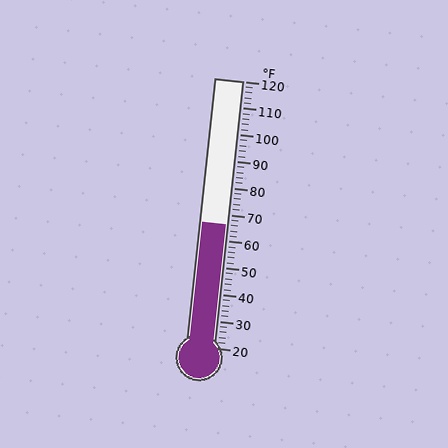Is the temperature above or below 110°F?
The temperature is below 110°F.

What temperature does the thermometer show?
The thermometer shows approximately 66°F.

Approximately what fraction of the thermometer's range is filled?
The thermometer is filled to approximately 45% of its range.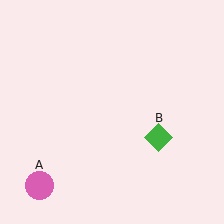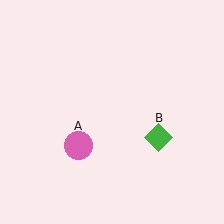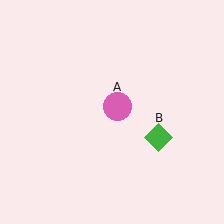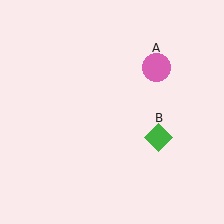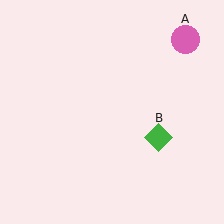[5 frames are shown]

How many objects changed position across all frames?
1 object changed position: pink circle (object A).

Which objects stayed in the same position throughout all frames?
Green diamond (object B) remained stationary.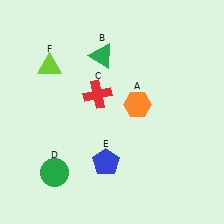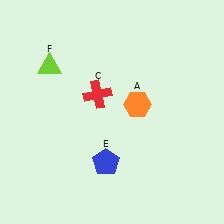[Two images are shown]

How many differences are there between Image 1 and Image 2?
There are 2 differences between the two images.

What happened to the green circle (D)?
The green circle (D) was removed in Image 2. It was in the bottom-left area of Image 1.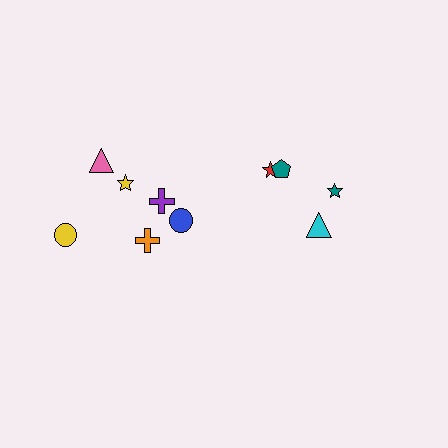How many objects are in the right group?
There are 4 objects.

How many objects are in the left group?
There are 6 objects.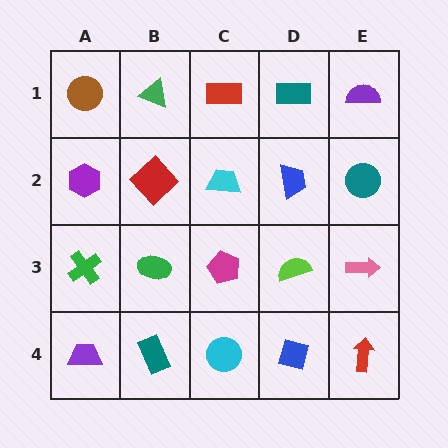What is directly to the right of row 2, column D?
A teal circle.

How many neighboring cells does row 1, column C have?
3.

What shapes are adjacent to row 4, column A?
A green cross (row 3, column A), a teal rectangle (row 4, column B).